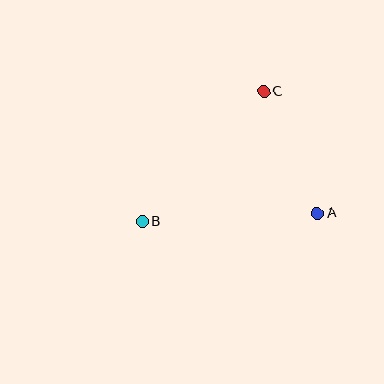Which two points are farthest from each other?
Points B and C are farthest from each other.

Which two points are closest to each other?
Points A and C are closest to each other.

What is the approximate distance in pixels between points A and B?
The distance between A and B is approximately 175 pixels.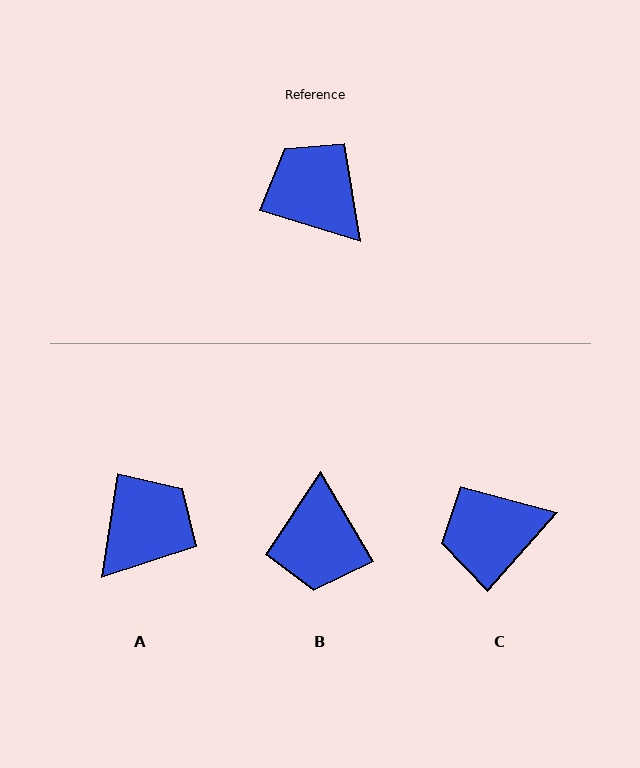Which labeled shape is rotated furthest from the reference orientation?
B, about 137 degrees away.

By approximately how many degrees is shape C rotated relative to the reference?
Approximately 66 degrees counter-clockwise.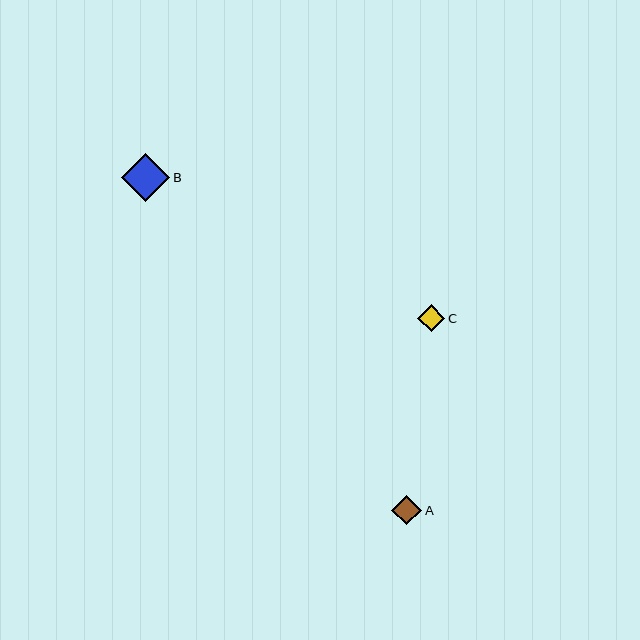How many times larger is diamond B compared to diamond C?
Diamond B is approximately 1.7 times the size of diamond C.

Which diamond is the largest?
Diamond B is the largest with a size of approximately 48 pixels.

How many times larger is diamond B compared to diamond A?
Diamond B is approximately 1.6 times the size of diamond A.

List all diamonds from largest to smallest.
From largest to smallest: B, A, C.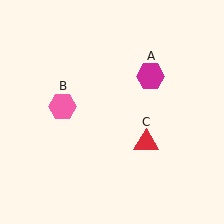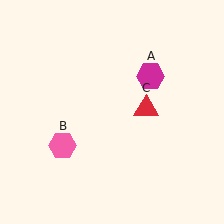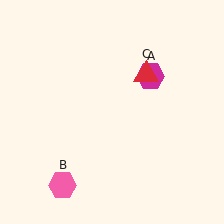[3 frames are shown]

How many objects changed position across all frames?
2 objects changed position: pink hexagon (object B), red triangle (object C).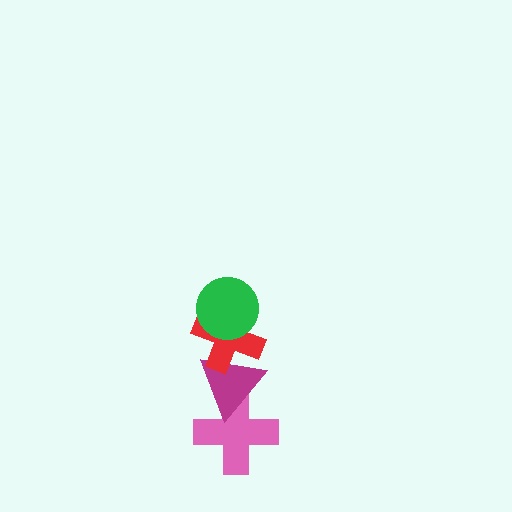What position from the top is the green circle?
The green circle is 1st from the top.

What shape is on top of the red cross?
The green circle is on top of the red cross.